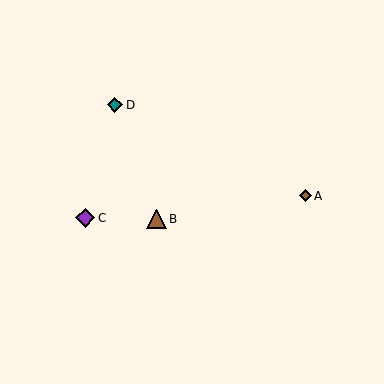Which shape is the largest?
The brown triangle (labeled B) is the largest.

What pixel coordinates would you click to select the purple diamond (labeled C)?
Click at (85, 218) to select the purple diamond C.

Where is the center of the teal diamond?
The center of the teal diamond is at (115, 105).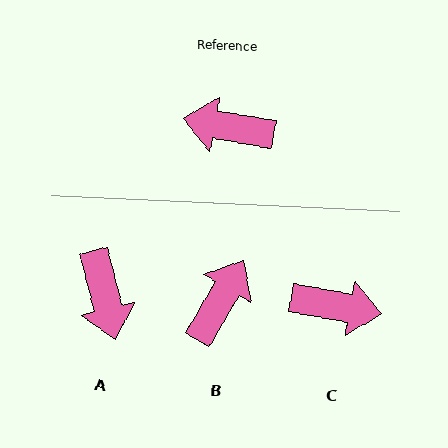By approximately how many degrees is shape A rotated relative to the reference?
Approximately 114 degrees counter-clockwise.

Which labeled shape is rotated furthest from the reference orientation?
C, about 180 degrees away.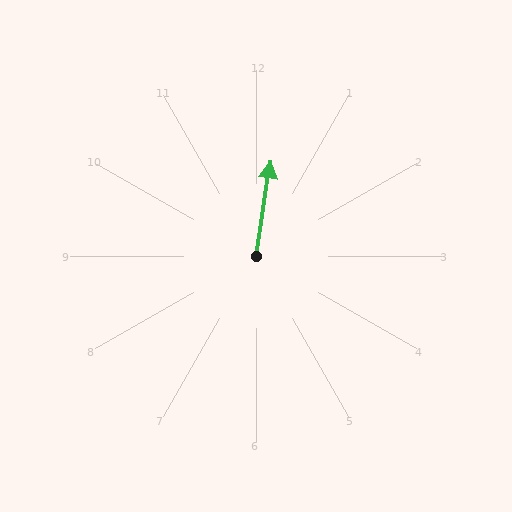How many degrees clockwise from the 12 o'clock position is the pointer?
Approximately 9 degrees.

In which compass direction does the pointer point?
North.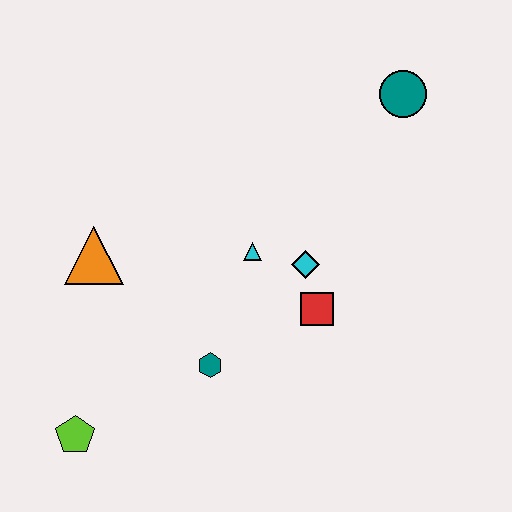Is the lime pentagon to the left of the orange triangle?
Yes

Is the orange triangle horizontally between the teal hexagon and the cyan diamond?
No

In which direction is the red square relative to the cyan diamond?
The red square is below the cyan diamond.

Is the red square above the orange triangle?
No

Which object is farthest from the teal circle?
The lime pentagon is farthest from the teal circle.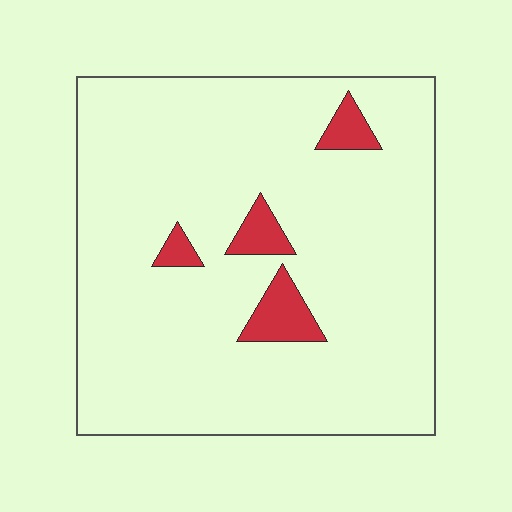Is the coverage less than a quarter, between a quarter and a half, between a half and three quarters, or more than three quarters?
Less than a quarter.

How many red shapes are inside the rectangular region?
4.